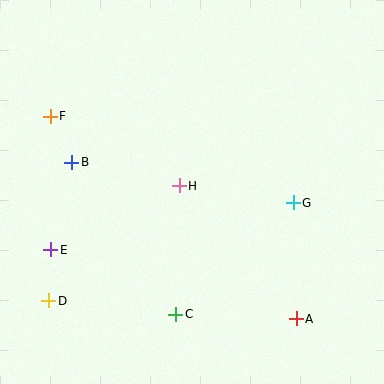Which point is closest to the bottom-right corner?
Point A is closest to the bottom-right corner.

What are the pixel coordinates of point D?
Point D is at (49, 301).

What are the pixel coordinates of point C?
Point C is at (176, 314).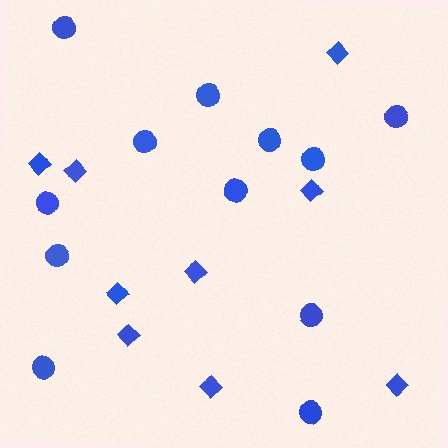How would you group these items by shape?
There are 2 groups: one group of circles (12) and one group of diamonds (9).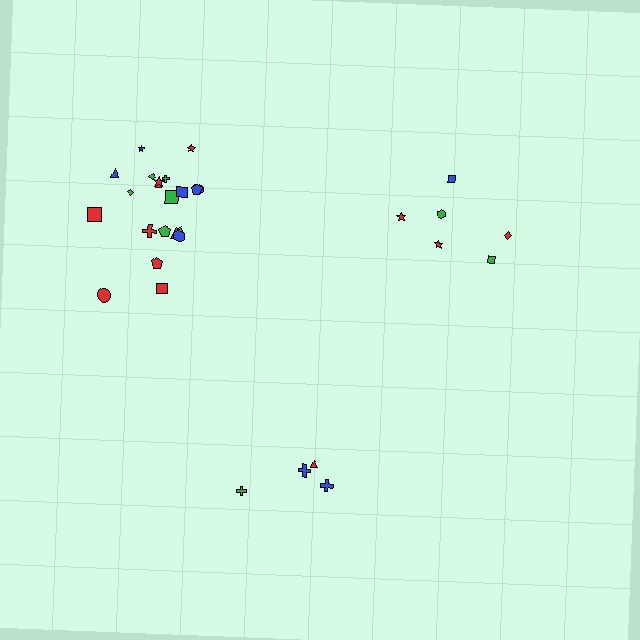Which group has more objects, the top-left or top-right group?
The top-left group.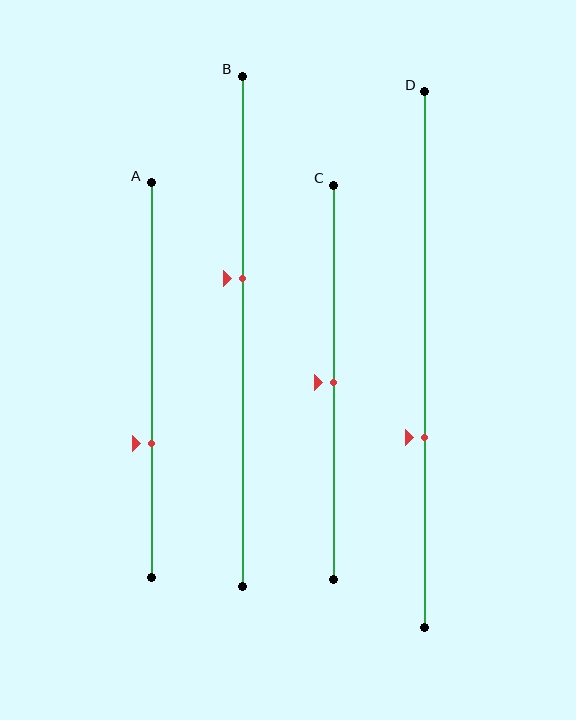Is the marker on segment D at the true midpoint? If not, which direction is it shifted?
No, the marker on segment D is shifted downward by about 15% of the segment length.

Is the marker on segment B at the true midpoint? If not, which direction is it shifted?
No, the marker on segment B is shifted upward by about 10% of the segment length.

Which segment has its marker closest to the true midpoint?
Segment C has its marker closest to the true midpoint.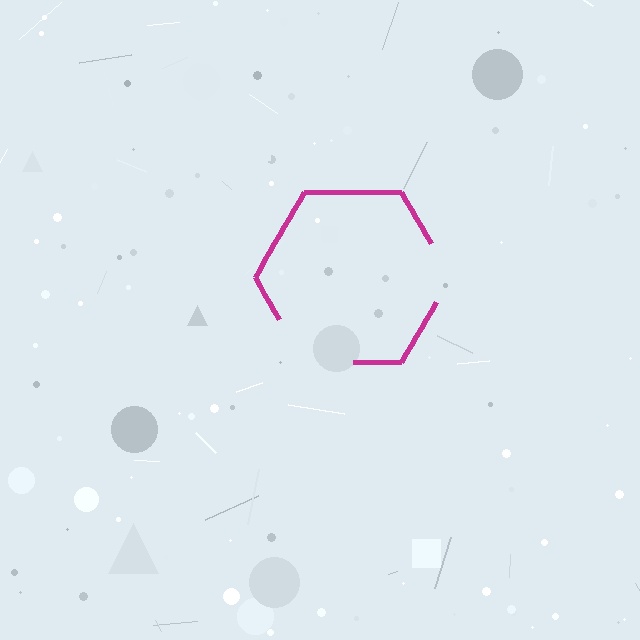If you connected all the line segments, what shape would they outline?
They would outline a hexagon.